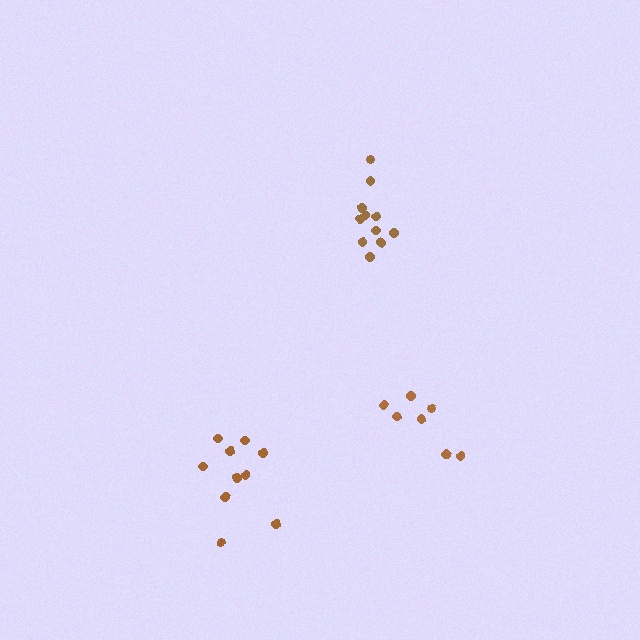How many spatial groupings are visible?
There are 3 spatial groupings.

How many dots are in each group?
Group 1: 11 dots, Group 2: 10 dots, Group 3: 7 dots (28 total).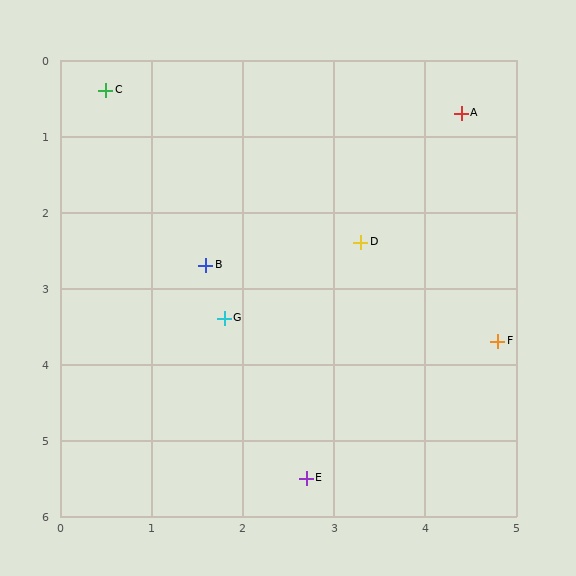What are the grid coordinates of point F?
Point F is at approximately (4.8, 3.7).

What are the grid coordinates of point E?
Point E is at approximately (2.7, 5.5).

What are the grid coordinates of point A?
Point A is at approximately (4.4, 0.7).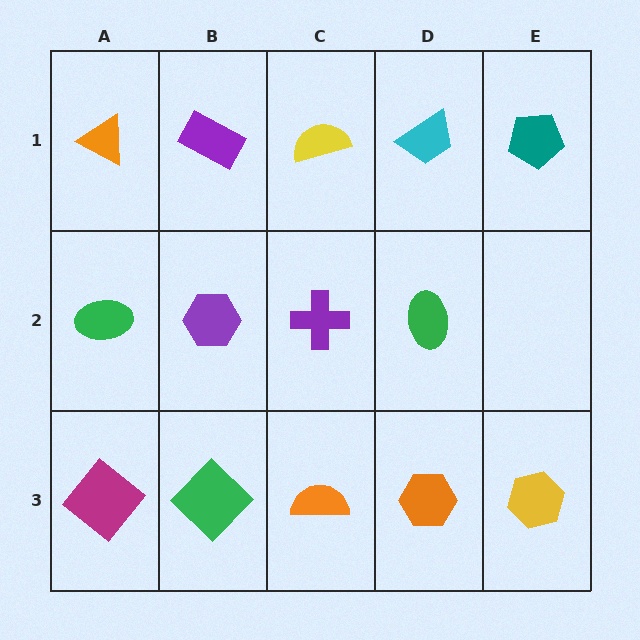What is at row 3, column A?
A magenta diamond.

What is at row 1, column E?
A teal pentagon.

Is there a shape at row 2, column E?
No, that cell is empty.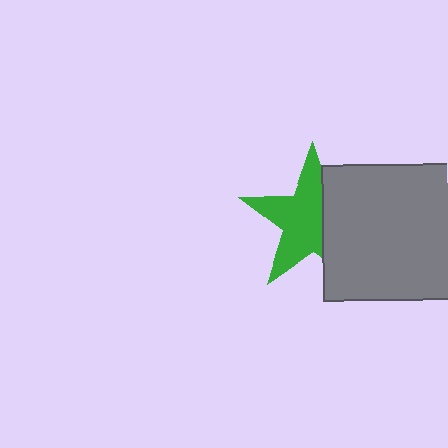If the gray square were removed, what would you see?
You would see the complete green star.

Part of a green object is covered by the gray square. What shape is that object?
It is a star.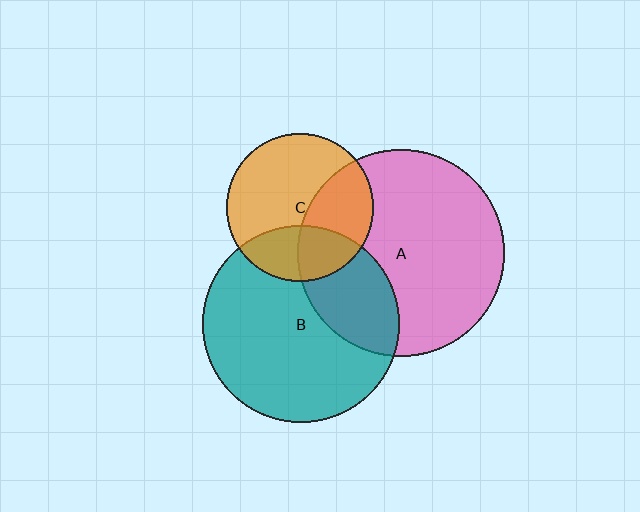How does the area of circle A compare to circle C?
Approximately 2.0 times.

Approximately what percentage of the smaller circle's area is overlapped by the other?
Approximately 30%.